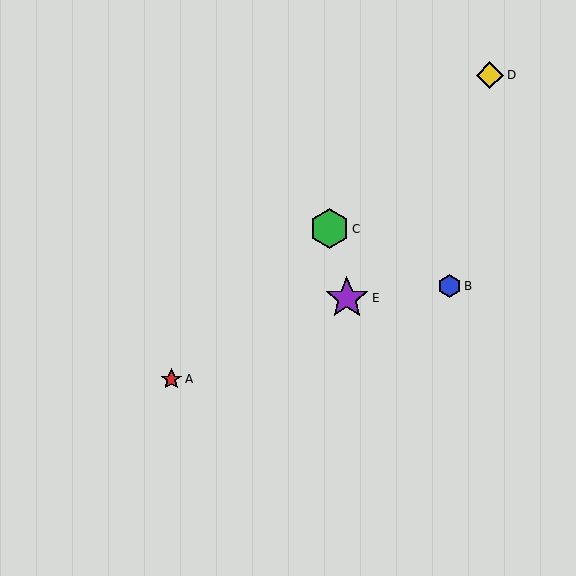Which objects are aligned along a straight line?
Objects A, C, D are aligned along a straight line.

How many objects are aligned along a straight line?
3 objects (A, C, D) are aligned along a straight line.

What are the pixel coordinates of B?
Object B is at (449, 286).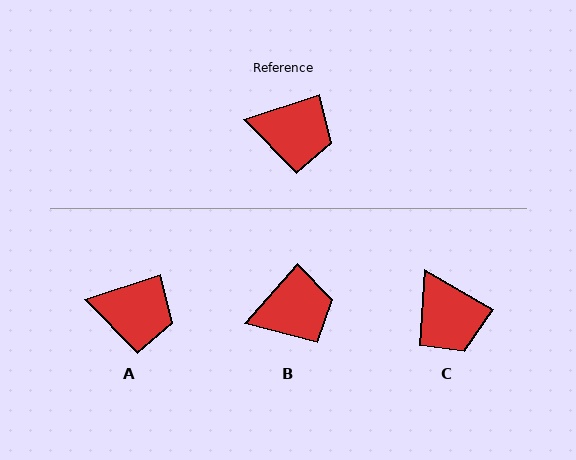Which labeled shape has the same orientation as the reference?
A.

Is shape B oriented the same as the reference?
No, it is off by about 31 degrees.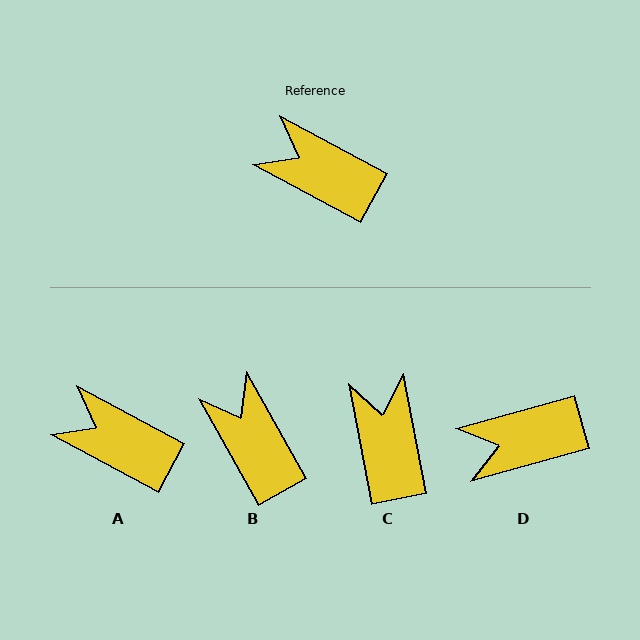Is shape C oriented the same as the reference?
No, it is off by about 51 degrees.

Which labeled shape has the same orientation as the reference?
A.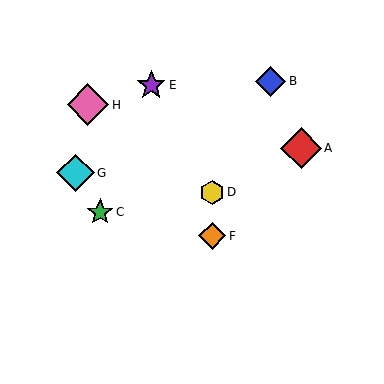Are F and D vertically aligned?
Yes, both are at x≈212.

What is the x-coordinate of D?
Object D is at x≈212.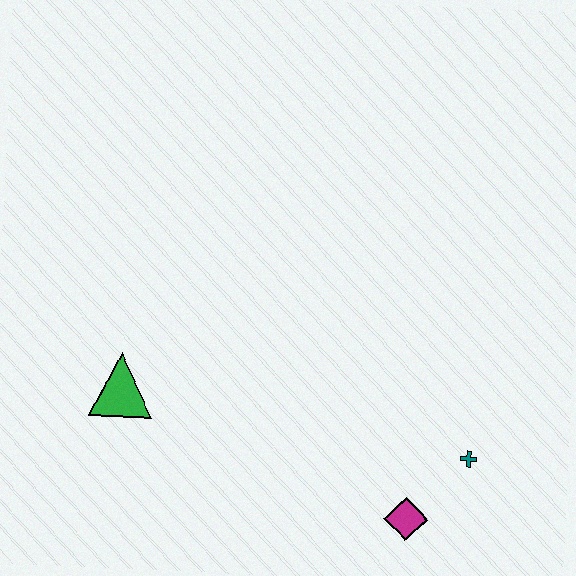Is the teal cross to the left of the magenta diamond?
No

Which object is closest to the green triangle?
The magenta diamond is closest to the green triangle.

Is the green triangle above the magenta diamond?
Yes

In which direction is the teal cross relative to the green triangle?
The teal cross is to the right of the green triangle.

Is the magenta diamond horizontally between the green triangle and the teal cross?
Yes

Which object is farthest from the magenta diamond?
The green triangle is farthest from the magenta diamond.